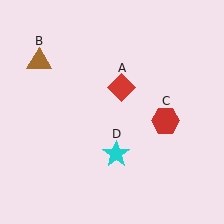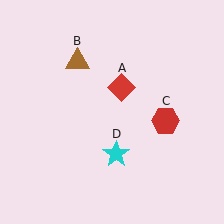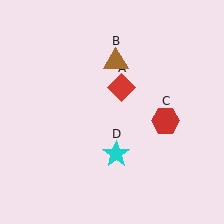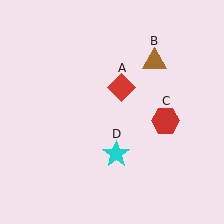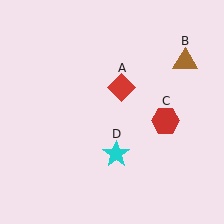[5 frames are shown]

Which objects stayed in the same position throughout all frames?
Red diamond (object A) and red hexagon (object C) and cyan star (object D) remained stationary.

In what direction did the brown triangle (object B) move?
The brown triangle (object B) moved right.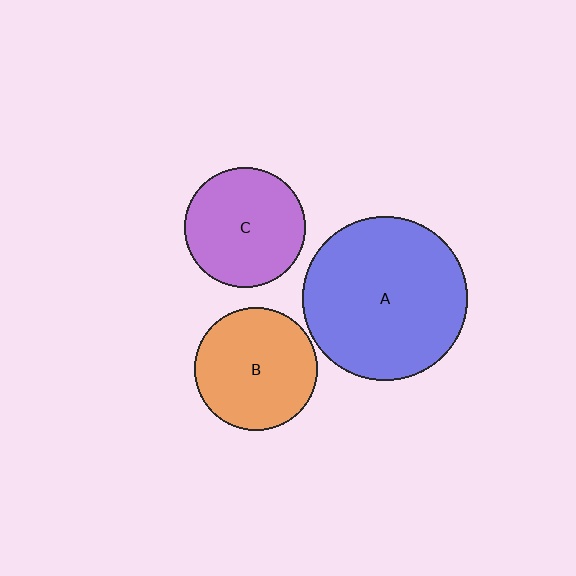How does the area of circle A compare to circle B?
Approximately 1.8 times.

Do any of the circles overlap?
No, none of the circles overlap.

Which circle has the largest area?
Circle A (blue).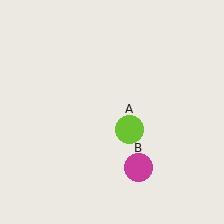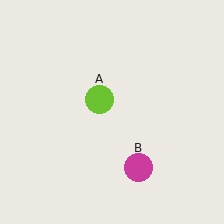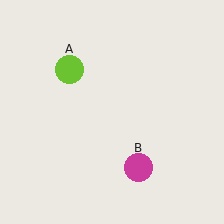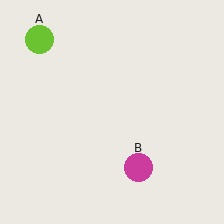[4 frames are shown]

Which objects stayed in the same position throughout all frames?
Magenta circle (object B) remained stationary.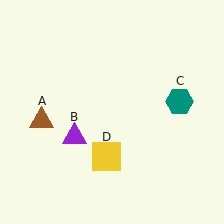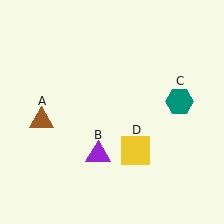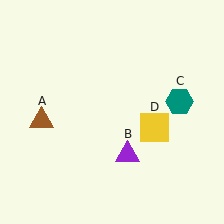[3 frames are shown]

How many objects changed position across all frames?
2 objects changed position: purple triangle (object B), yellow square (object D).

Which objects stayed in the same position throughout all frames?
Brown triangle (object A) and teal hexagon (object C) remained stationary.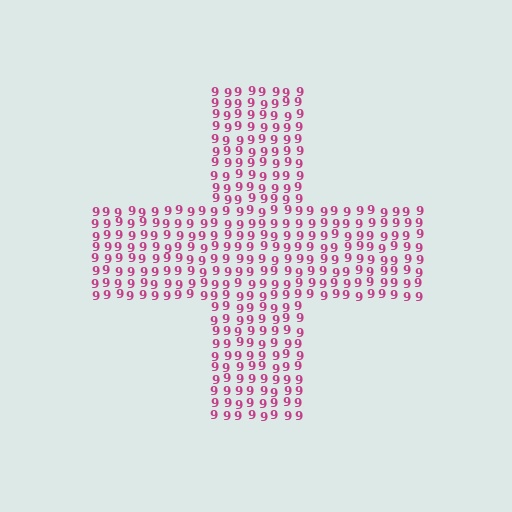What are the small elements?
The small elements are digit 9's.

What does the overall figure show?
The overall figure shows a cross.